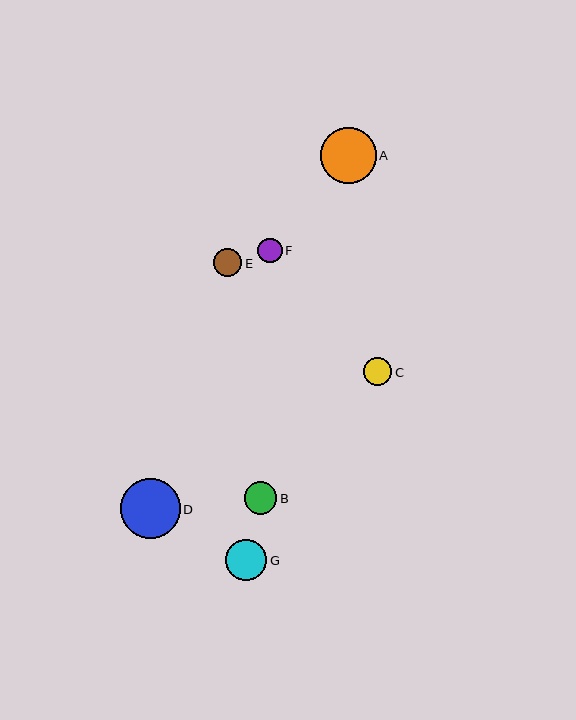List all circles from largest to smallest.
From largest to smallest: D, A, G, B, C, E, F.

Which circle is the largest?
Circle D is the largest with a size of approximately 60 pixels.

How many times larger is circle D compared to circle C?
Circle D is approximately 2.1 times the size of circle C.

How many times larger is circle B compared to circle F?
Circle B is approximately 1.3 times the size of circle F.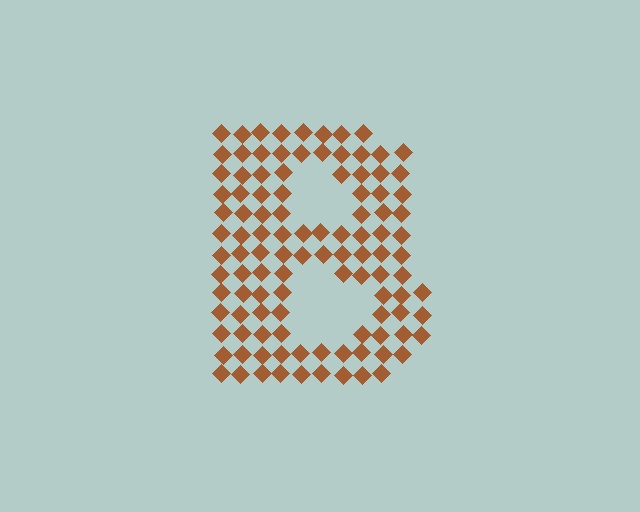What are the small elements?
The small elements are diamonds.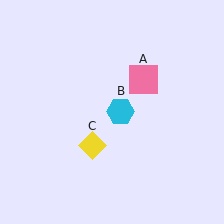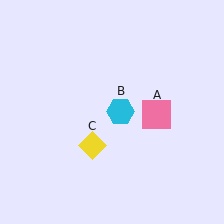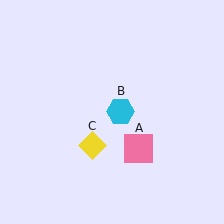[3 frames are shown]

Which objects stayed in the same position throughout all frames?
Cyan hexagon (object B) and yellow diamond (object C) remained stationary.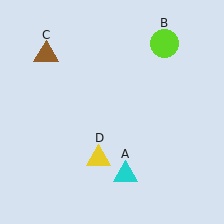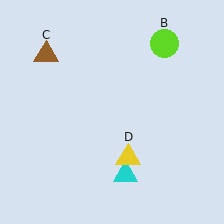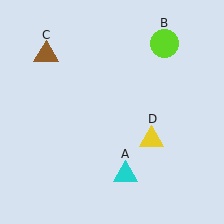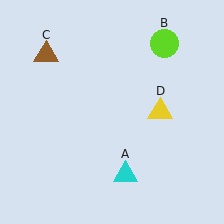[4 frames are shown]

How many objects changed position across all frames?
1 object changed position: yellow triangle (object D).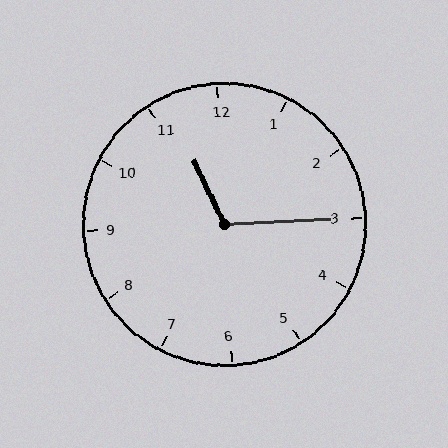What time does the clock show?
11:15.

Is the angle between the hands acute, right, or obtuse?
It is obtuse.